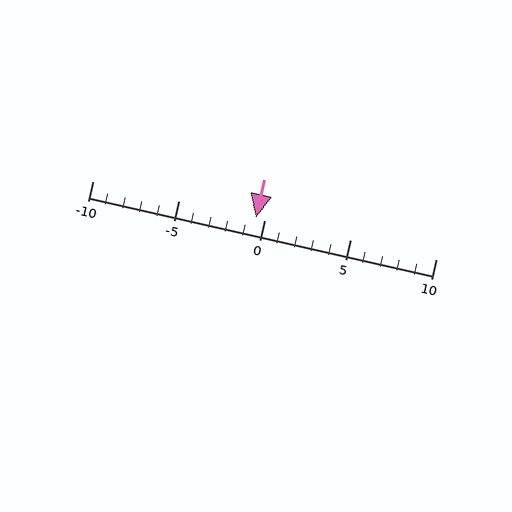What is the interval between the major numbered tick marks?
The major tick marks are spaced 5 units apart.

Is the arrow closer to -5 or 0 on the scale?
The arrow is closer to 0.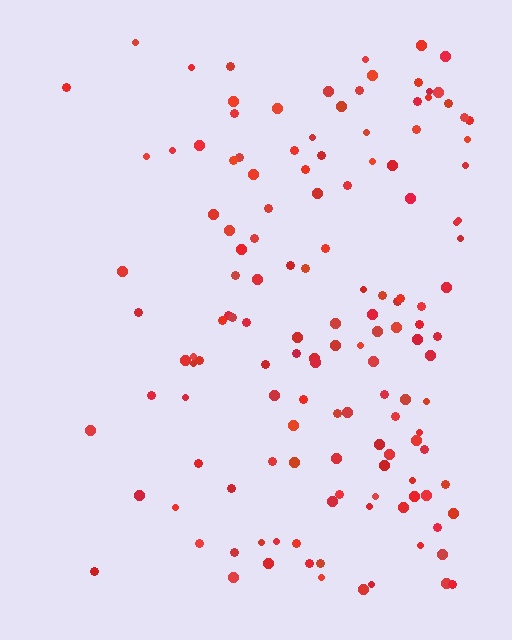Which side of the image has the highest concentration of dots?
The right.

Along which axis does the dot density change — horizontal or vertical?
Horizontal.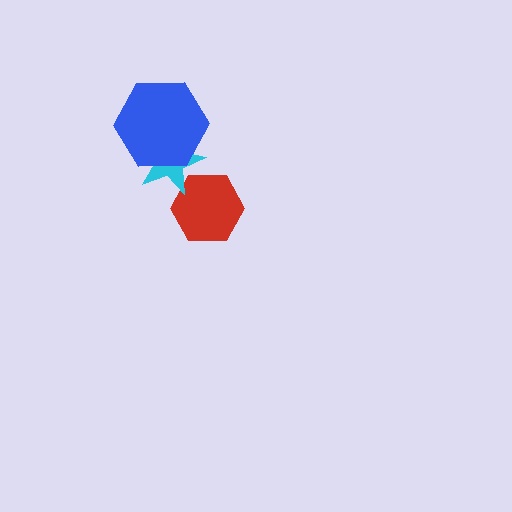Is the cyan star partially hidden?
Yes, it is partially covered by another shape.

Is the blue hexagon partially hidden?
No, no other shape covers it.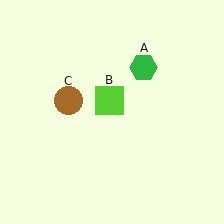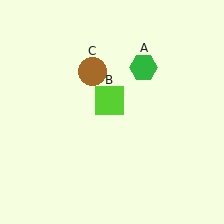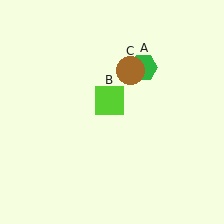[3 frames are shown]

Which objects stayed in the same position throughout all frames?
Green hexagon (object A) and lime square (object B) remained stationary.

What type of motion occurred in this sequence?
The brown circle (object C) rotated clockwise around the center of the scene.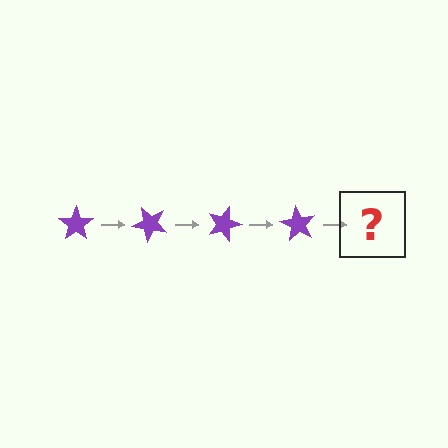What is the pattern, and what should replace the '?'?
The pattern is that the star rotates 45 degrees each step. The '?' should be a purple star rotated 180 degrees.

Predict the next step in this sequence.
The next step is a purple star rotated 180 degrees.